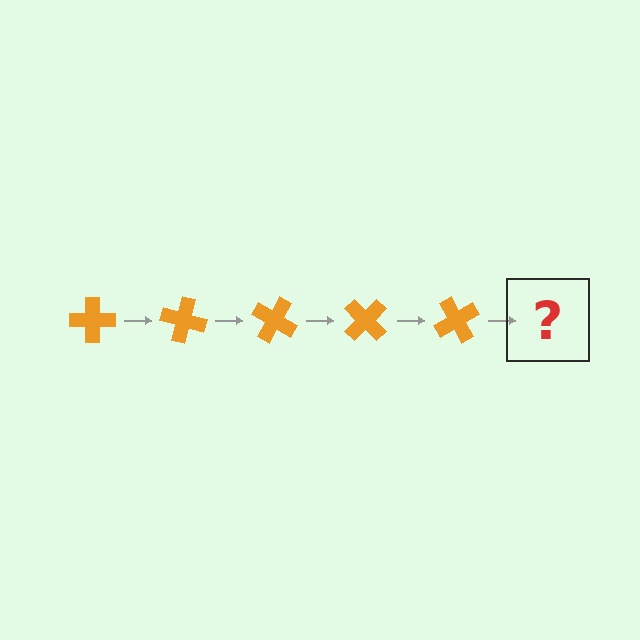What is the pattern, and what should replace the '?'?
The pattern is that the cross rotates 15 degrees each step. The '?' should be an orange cross rotated 75 degrees.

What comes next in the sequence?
The next element should be an orange cross rotated 75 degrees.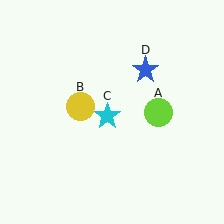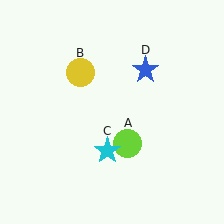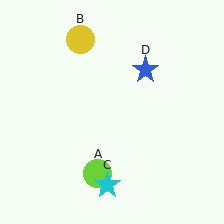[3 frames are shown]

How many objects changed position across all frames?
3 objects changed position: lime circle (object A), yellow circle (object B), cyan star (object C).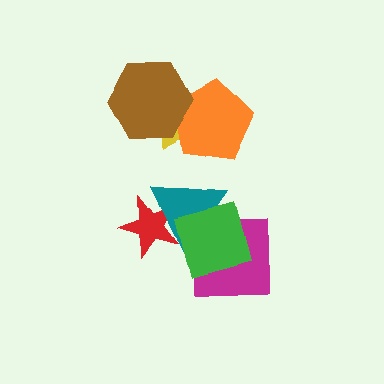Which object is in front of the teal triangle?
The green square is in front of the teal triangle.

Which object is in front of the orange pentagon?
The brown hexagon is in front of the orange pentagon.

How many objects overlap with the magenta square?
2 objects overlap with the magenta square.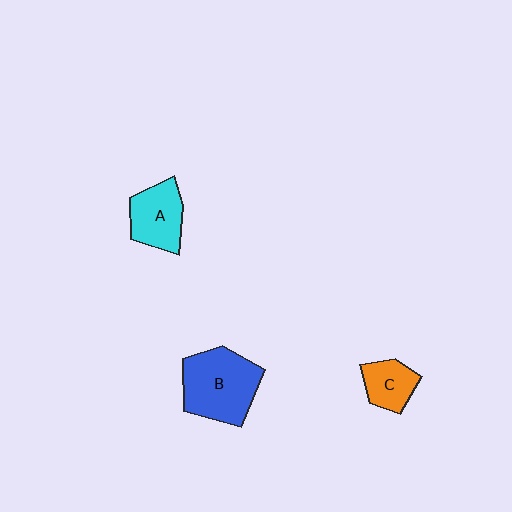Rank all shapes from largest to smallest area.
From largest to smallest: B (blue), A (cyan), C (orange).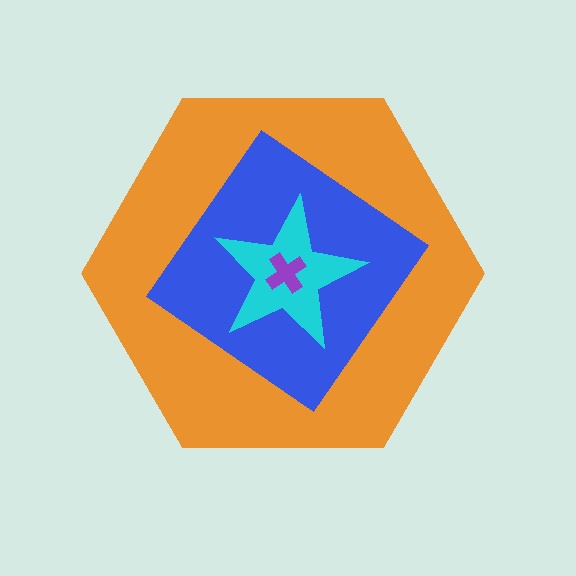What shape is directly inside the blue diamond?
The cyan star.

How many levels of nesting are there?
4.